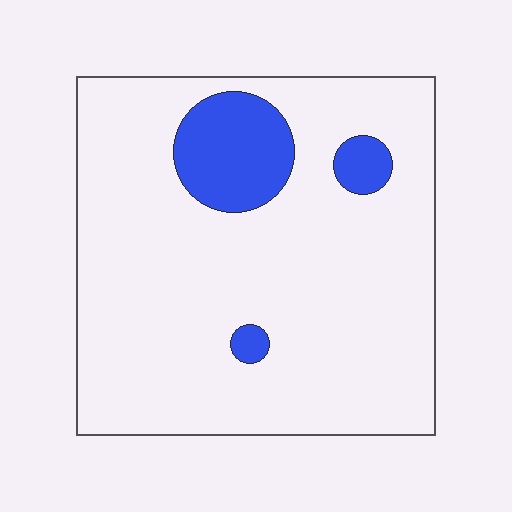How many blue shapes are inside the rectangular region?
3.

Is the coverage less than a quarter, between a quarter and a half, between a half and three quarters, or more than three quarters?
Less than a quarter.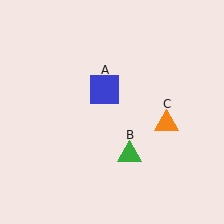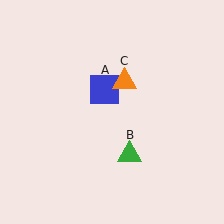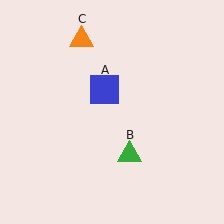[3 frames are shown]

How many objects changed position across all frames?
1 object changed position: orange triangle (object C).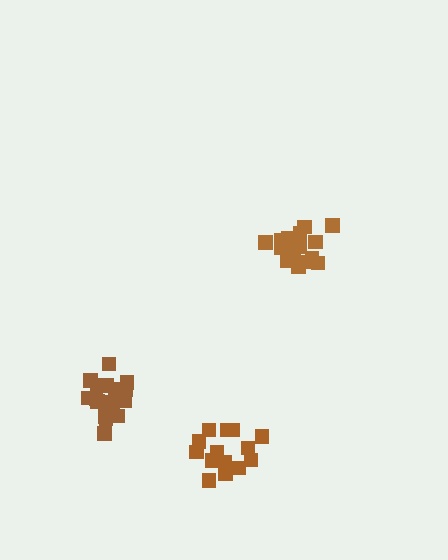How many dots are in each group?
Group 1: 17 dots, Group 2: 14 dots, Group 3: 18 dots (49 total).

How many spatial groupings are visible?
There are 3 spatial groupings.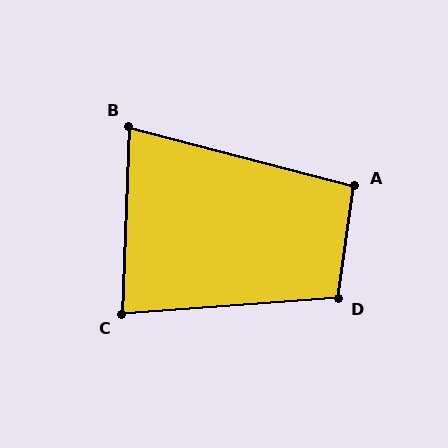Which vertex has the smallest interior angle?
B, at approximately 78 degrees.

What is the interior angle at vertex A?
Approximately 96 degrees (obtuse).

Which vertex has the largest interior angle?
D, at approximately 102 degrees.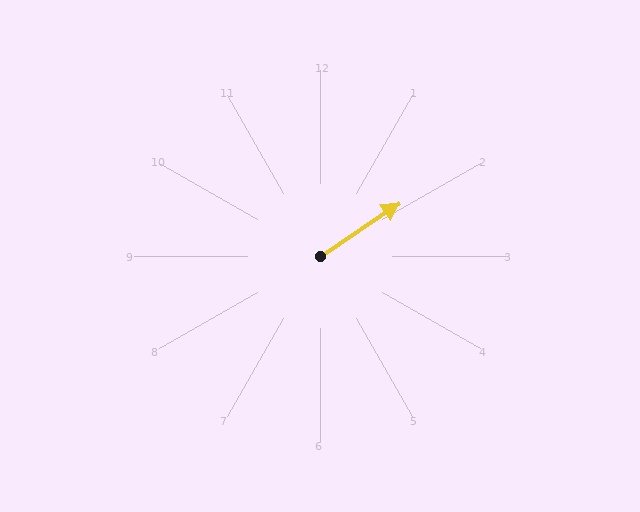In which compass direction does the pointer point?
Northeast.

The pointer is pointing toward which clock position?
Roughly 2 o'clock.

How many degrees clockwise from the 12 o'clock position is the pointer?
Approximately 56 degrees.